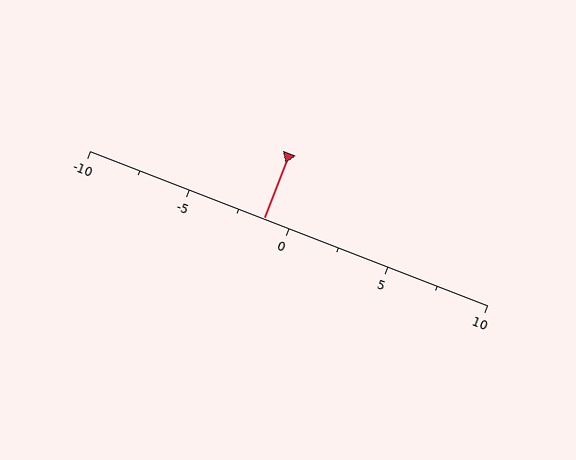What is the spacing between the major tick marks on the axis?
The major ticks are spaced 5 apart.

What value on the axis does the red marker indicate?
The marker indicates approximately -1.2.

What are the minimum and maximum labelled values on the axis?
The axis runs from -10 to 10.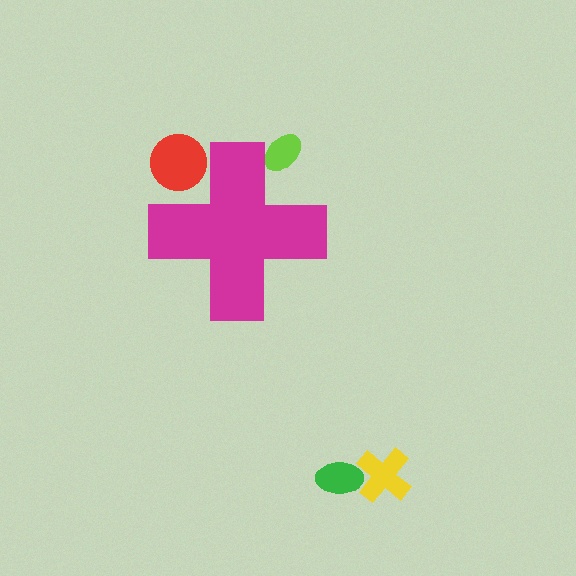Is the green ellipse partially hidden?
No, the green ellipse is fully visible.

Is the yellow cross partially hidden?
No, the yellow cross is fully visible.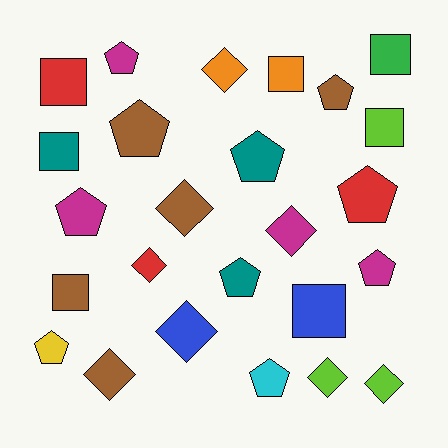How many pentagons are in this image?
There are 10 pentagons.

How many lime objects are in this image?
There are 3 lime objects.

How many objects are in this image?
There are 25 objects.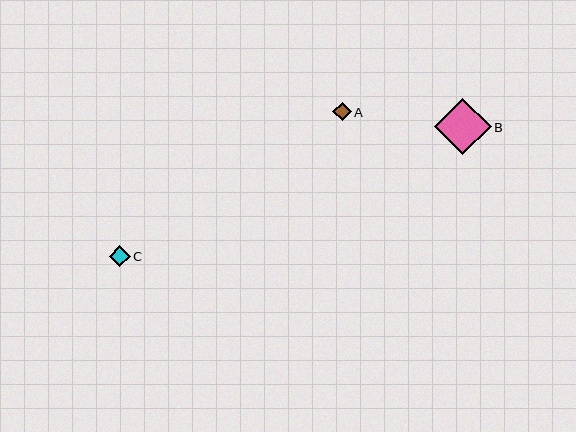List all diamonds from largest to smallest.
From largest to smallest: B, C, A.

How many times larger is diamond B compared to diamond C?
Diamond B is approximately 2.7 times the size of diamond C.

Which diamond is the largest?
Diamond B is the largest with a size of approximately 57 pixels.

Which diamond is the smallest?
Diamond A is the smallest with a size of approximately 18 pixels.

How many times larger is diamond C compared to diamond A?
Diamond C is approximately 1.1 times the size of diamond A.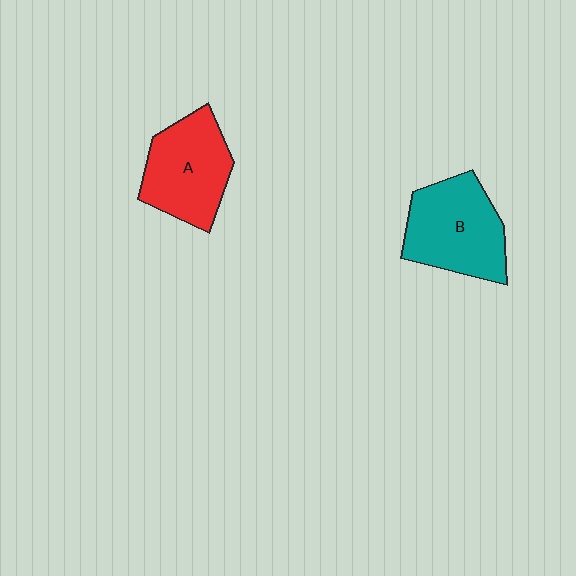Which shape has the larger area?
Shape B (teal).